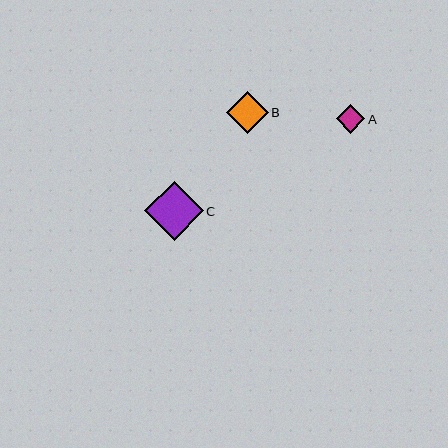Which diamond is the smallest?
Diamond A is the smallest with a size of approximately 29 pixels.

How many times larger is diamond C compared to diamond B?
Diamond C is approximately 1.4 times the size of diamond B.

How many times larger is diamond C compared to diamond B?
Diamond C is approximately 1.4 times the size of diamond B.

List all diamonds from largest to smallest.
From largest to smallest: C, B, A.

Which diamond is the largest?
Diamond C is the largest with a size of approximately 59 pixels.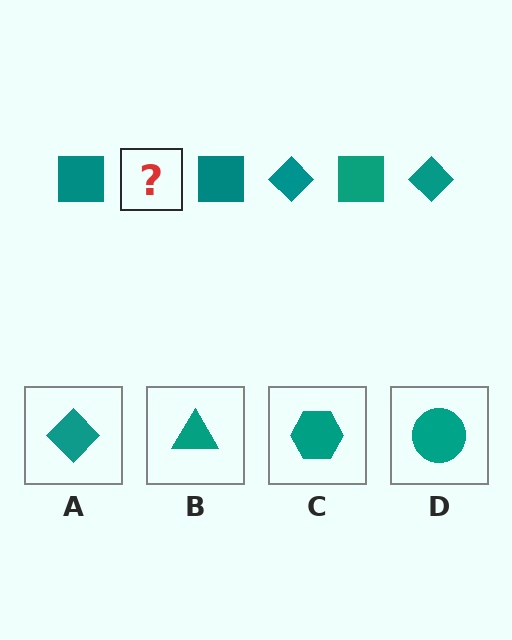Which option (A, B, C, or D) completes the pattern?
A.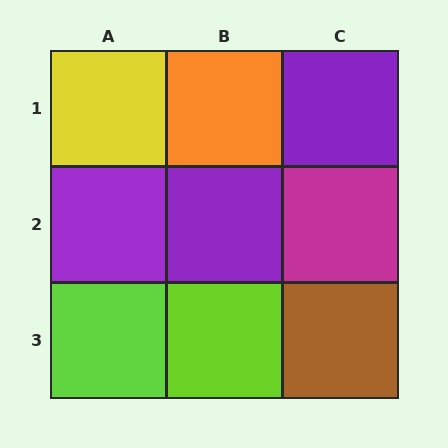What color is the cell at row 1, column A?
Yellow.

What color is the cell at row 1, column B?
Orange.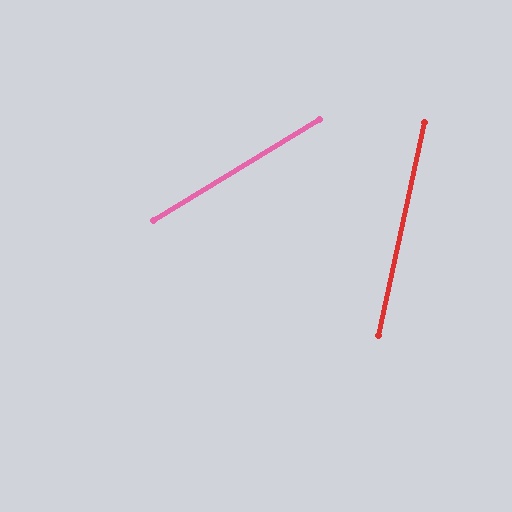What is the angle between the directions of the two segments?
Approximately 47 degrees.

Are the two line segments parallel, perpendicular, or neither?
Neither parallel nor perpendicular — they differ by about 47°.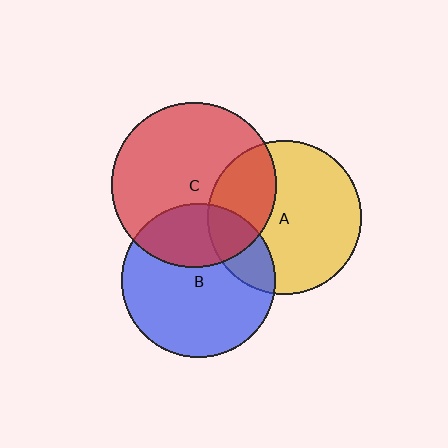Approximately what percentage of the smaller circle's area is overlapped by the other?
Approximately 20%.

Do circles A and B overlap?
Yes.